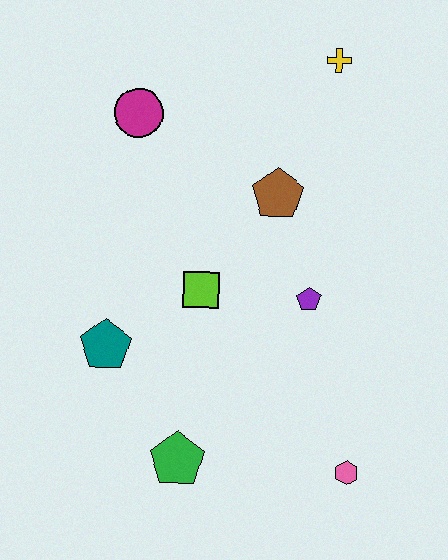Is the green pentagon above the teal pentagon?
No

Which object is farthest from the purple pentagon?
The magenta circle is farthest from the purple pentagon.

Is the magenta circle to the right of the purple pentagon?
No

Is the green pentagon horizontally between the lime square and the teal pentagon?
Yes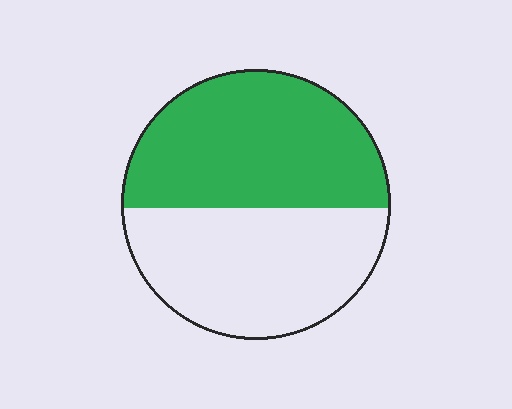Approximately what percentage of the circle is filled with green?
Approximately 50%.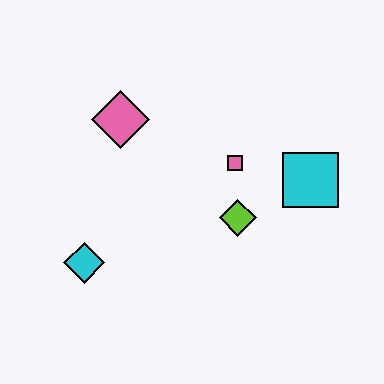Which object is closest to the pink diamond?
The pink square is closest to the pink diamond.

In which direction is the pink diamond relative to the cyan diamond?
The pink diamond is above the cyan diamond.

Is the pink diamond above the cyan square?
Yes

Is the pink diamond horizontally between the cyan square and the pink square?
No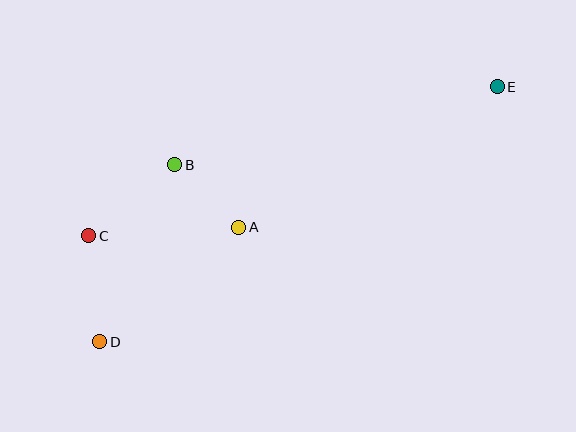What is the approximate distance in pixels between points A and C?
The distance between A and C is approximately 150 pixels.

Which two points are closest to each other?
Points A and B are closest to each other.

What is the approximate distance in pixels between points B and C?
The distance between B and C is approximately 111 pixels.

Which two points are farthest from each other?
Points D and E are farthest from each other.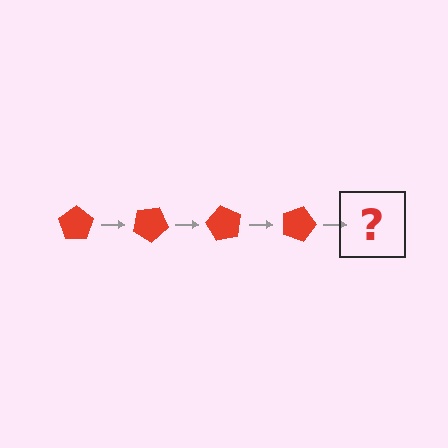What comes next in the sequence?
The next element should be a red pentagon rotated 120 degrees.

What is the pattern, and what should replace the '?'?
The pattern is that the pentagon rotates 30 degrees each step. The '?' should be a red pentagon rotated 120 degrees.